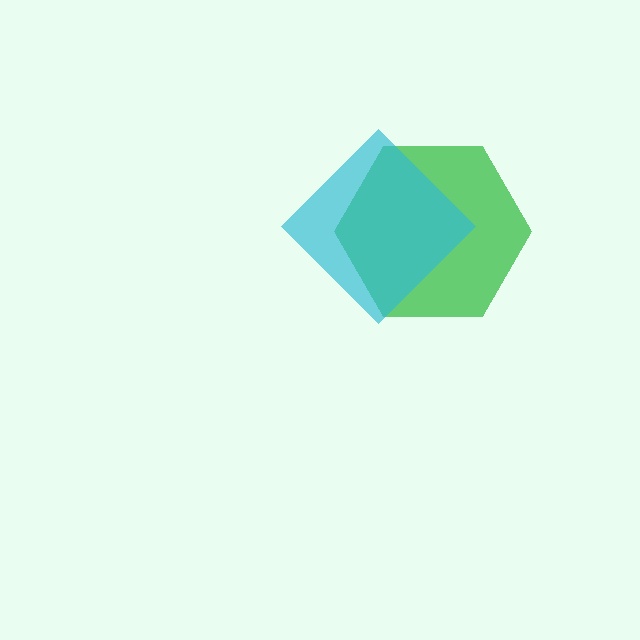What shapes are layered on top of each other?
The layered shapes are: a green hexagon, a cyan diamond.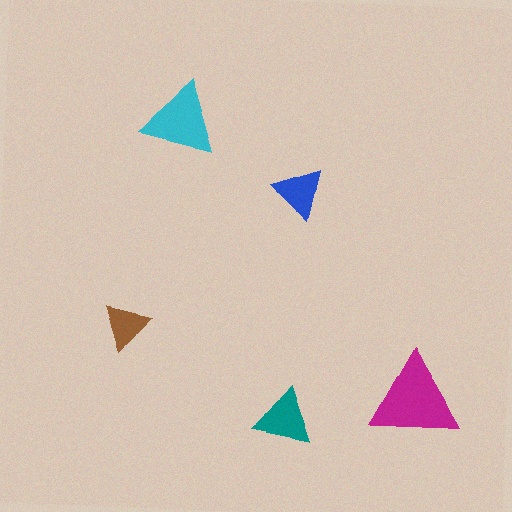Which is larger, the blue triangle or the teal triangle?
The teal one.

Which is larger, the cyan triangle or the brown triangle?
The cyan one.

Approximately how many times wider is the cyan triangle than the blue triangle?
About 1.5 times wider.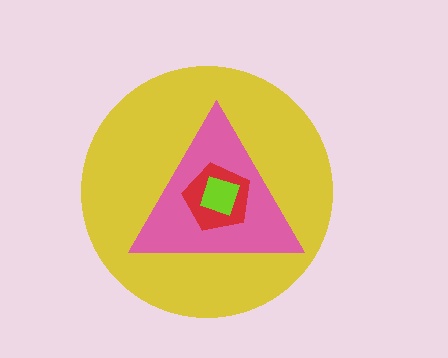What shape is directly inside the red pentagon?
The lime square.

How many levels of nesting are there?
4.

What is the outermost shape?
The yellow circle.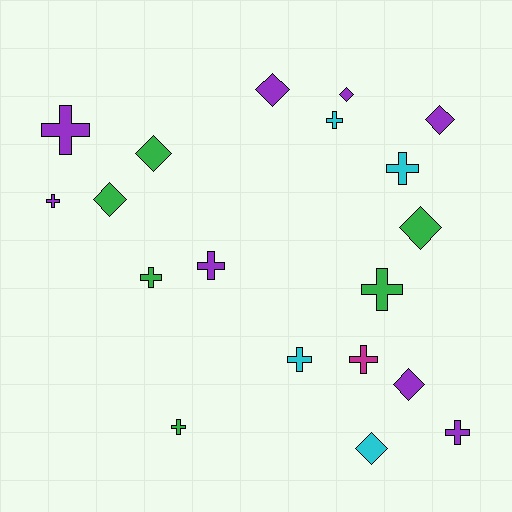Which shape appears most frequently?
Cross, with 11 objects.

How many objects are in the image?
There are 19 objects.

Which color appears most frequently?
Purple, with 8 objects.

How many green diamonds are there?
There are 3 green diamonds.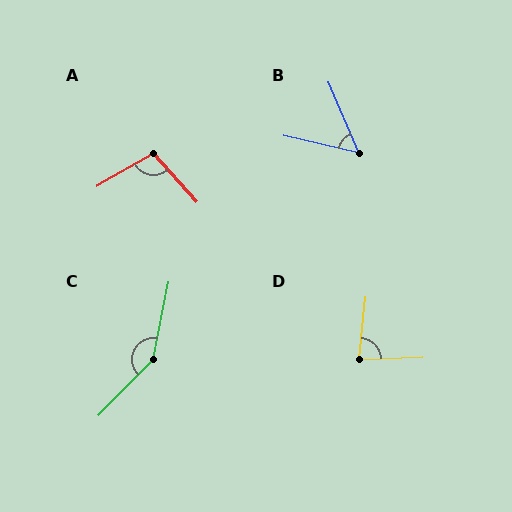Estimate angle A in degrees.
Approximately 102 degrees.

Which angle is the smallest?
B, at approximately 54 degrees.